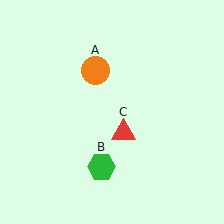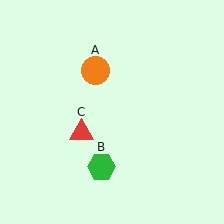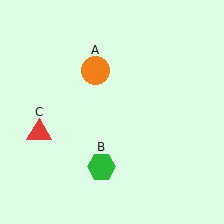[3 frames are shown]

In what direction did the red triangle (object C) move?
The red triangle (object C) moved left.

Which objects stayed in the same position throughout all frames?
Orange circle (object A) and green hexagon (object B) remained stationary.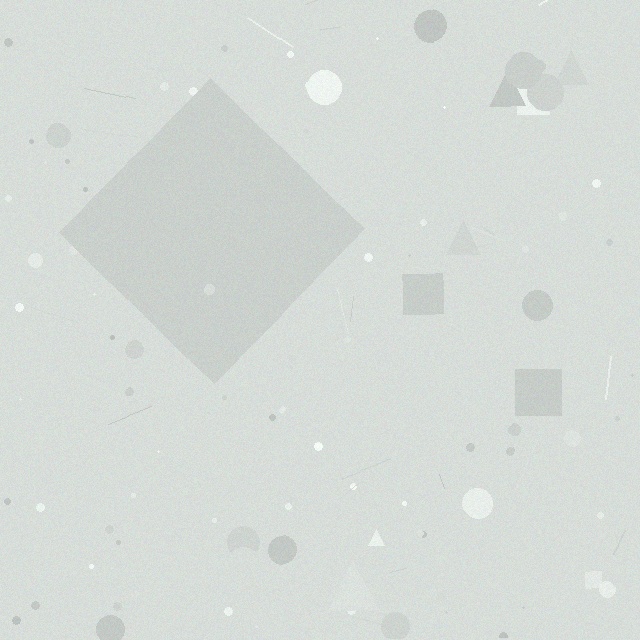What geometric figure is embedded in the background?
A diamond is embedded in the background.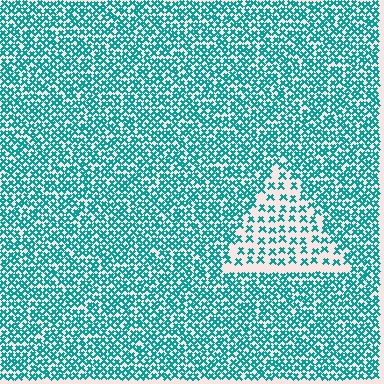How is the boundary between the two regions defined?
The boundary is defined by a change in element density (approximately 2.2x ratio). All elements are the same color, size, and shape.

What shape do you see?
I see a triangle.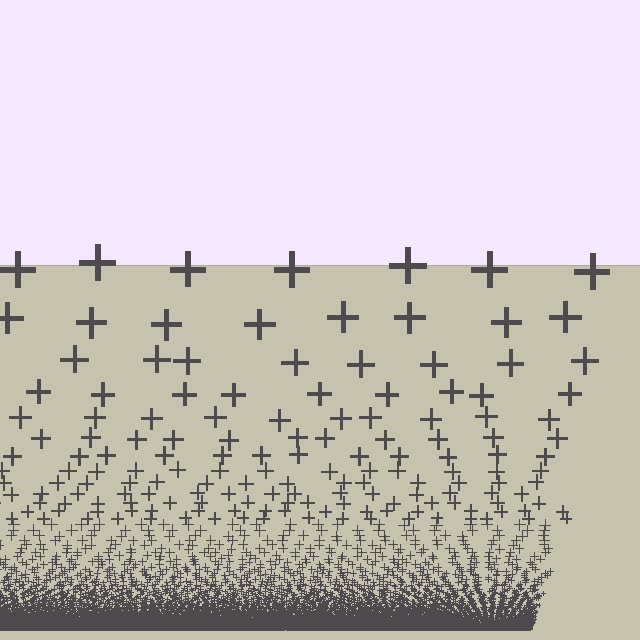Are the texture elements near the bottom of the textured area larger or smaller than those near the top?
Smaller. The gradient is inverted — elements near the bottom are smaller and denser.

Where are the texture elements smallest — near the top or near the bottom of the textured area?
Near the bottom.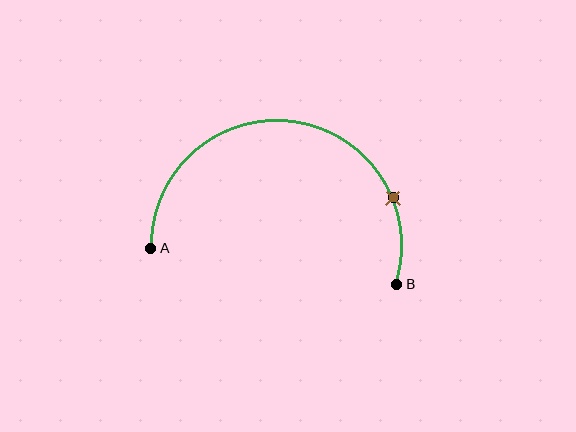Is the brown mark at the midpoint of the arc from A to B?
No. The brown mark lies on the arc but is closer to endpoint B. The arc midpoint would be at the point on the curve equidistant along the arc from both A and B.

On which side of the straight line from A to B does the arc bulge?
The arc bulges above the straight line connecting A and B.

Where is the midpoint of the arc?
The arc midpoint is the point on the curve farthest from the straight line joining A and B. It sits above that line.